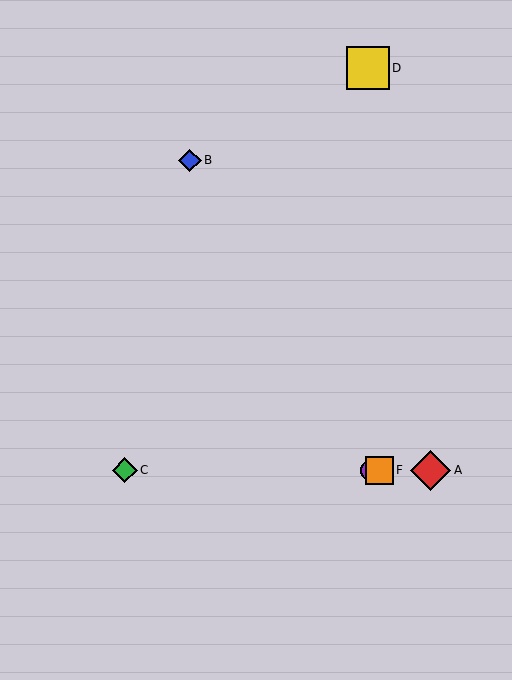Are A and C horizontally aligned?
Yes, both are at y≈470.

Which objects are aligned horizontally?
Objects A, C, E, F are aligned horizontally.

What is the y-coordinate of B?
Object B is at y≈160.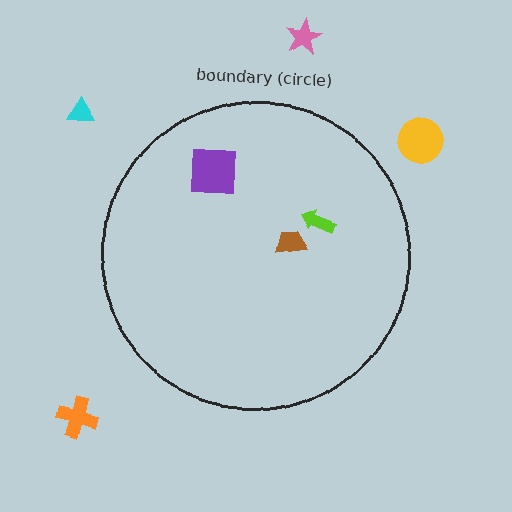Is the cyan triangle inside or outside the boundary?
Outside.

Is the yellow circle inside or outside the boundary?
Outside.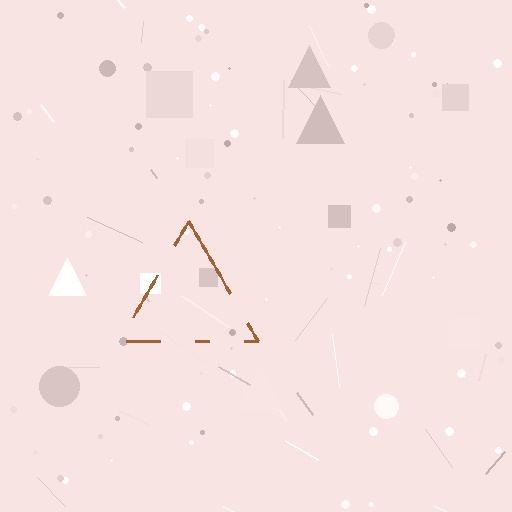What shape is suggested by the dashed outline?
The dashed outline suggests a triangle.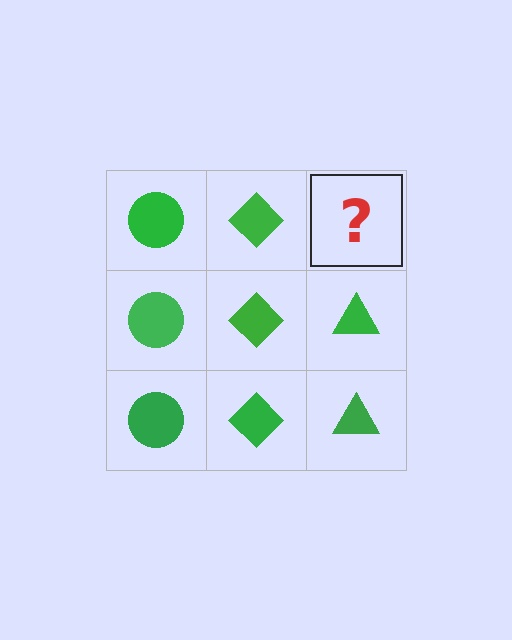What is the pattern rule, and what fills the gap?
The rule is that each column has a consistent shape. The gap should be filled with a green triangle.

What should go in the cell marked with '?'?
The missing cell should contain a green triangle.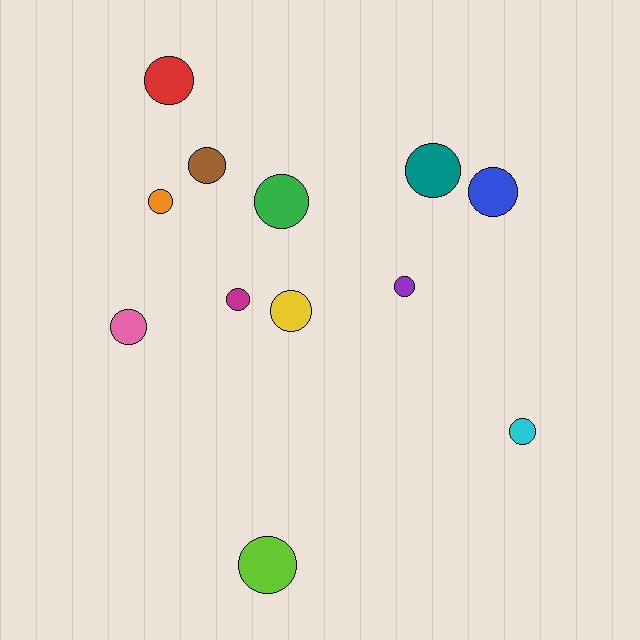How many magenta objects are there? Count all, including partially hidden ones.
There is 1 magenta object.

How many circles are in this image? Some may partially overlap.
There are 12 circles.